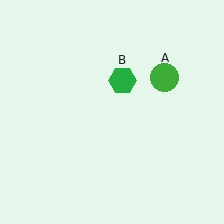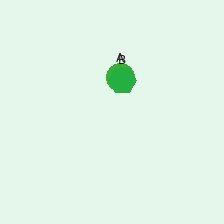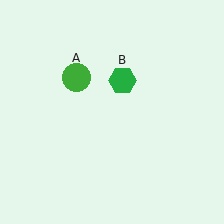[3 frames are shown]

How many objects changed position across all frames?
1 object changed position: green circle (object A).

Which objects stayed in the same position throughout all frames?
Green hexagon (object B) remained stationary.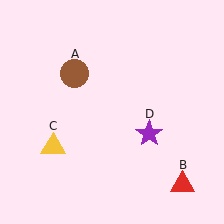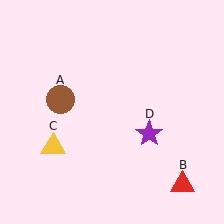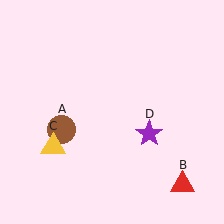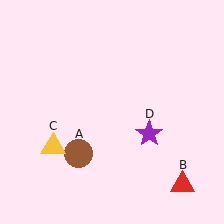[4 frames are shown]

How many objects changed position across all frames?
1 object changed position: brown circle (object A).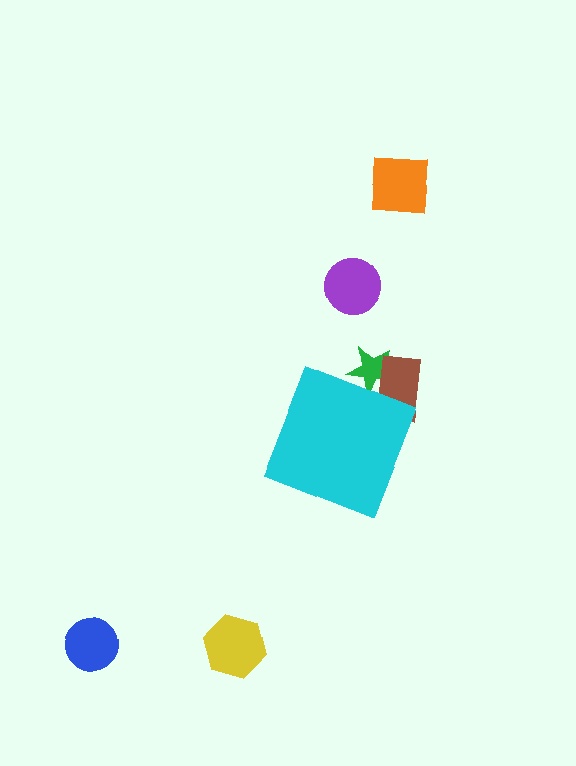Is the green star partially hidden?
Yes, the green star is partially hidden behind the cyan diamond.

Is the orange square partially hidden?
No, the orange square is fully visible.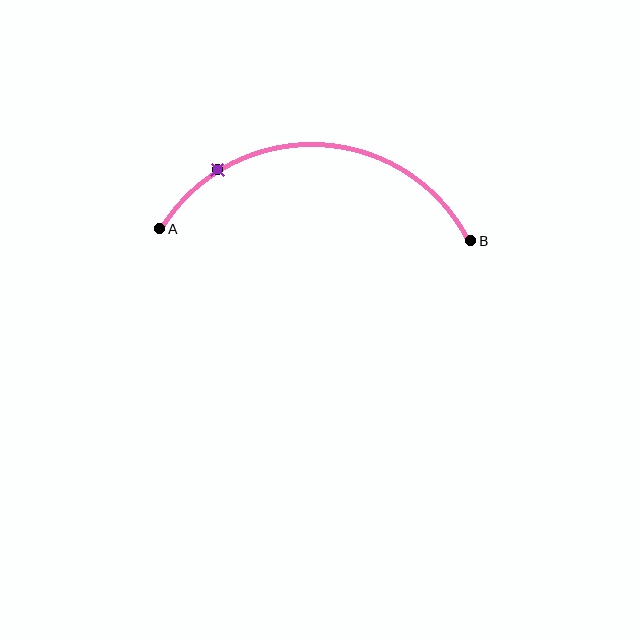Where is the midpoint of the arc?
The arc midpoint is the point on the curve farthest from the straight line joining A and B. It sits above that line.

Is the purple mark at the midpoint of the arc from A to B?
No. The purple mark lies on the arc but is closer to endpoint A. The arc midpoint would be at the point on the curve equidistant along the arc from both A and B.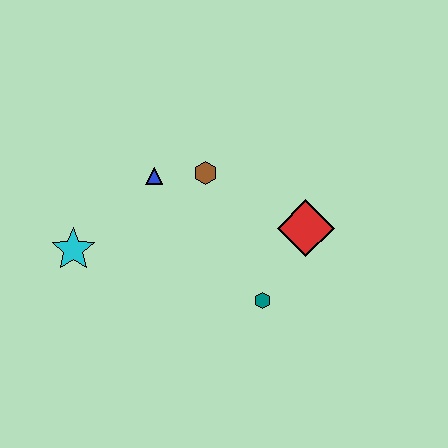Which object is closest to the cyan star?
The blue triangle is closest to the cyan star.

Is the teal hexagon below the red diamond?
Yes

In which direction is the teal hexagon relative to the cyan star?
The teal hexagon is to the right of the cyan star.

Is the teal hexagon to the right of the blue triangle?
Yes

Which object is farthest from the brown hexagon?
The cyan star is farthest from the brown hexagon.